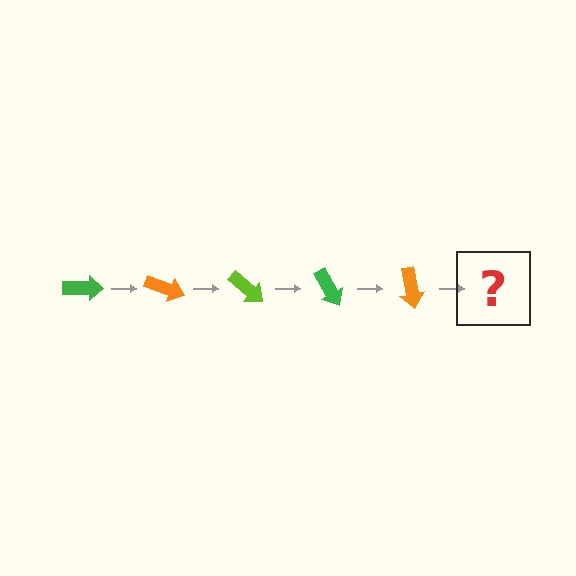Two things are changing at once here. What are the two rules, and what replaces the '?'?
The two rules are that it rotates 20 degrees each step and the color cycles through green, orange, and lime. The '?' should be a lime arrow, rotated 100 degrees from the start.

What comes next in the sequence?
The next element should be a lime arrow, rotated 100 degrees from the start.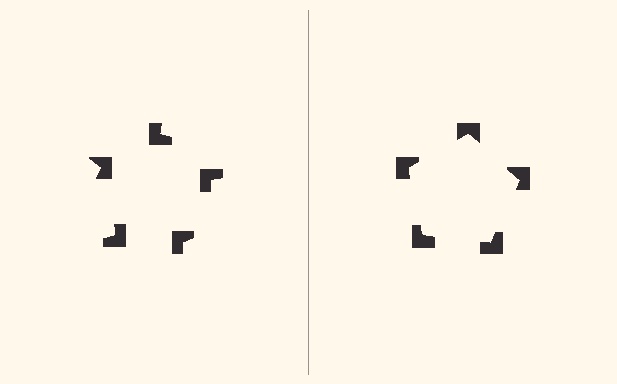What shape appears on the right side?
An illusory pentagon.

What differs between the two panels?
The notched squares are positioned identically on both sides; only the wedge orientations differ. On the right they align to a pentagon; on the left they are misaligned.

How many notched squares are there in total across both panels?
10 — 5 on each side.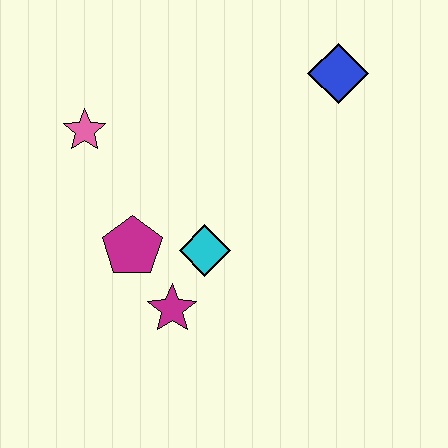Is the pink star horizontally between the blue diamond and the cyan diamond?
No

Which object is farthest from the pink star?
The blue diamond is farthest from the pink star.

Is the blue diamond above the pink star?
Yes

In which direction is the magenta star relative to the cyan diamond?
The magenta star is below the cyan diamond.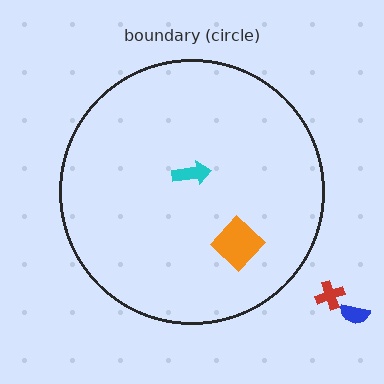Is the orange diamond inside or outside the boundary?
Inside.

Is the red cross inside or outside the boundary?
Outside.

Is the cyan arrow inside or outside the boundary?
Inside.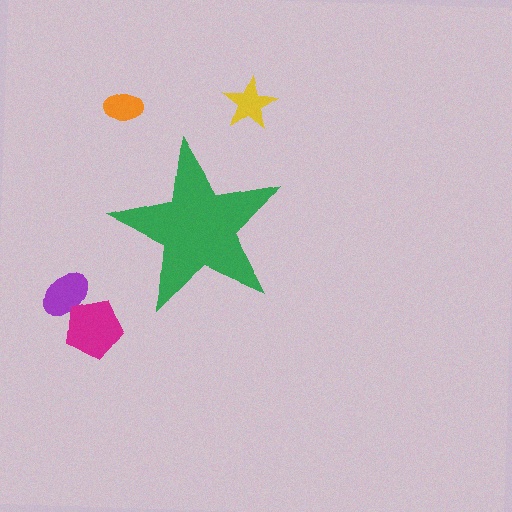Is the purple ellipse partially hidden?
No, the purple ellipse is fully visible.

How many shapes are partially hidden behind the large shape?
0 shapes are partially hidden.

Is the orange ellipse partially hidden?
No, the orange ellipse is fully visible.